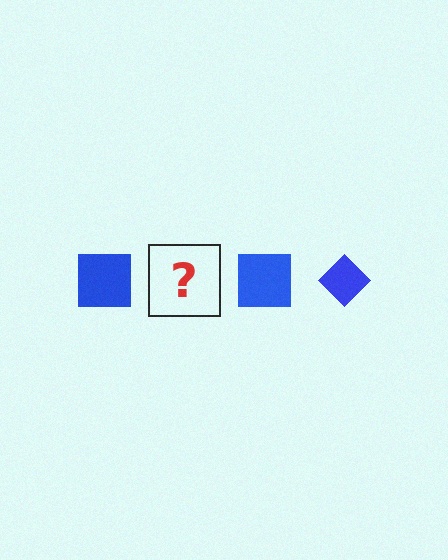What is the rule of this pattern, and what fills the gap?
The rule is that the pattern cycles through square, diamond shapes in blue. The gap should be filled with a blue diamond.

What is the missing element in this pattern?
The missing element is a blue diamond.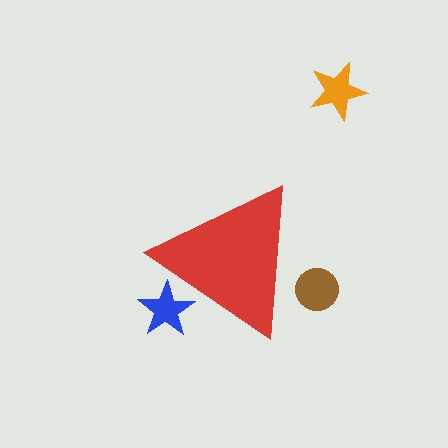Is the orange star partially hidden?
No, the orange star is fully visible.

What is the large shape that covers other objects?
A red triangle.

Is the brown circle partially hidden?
Yes, the brown circle is partially hidden behind the red triangle.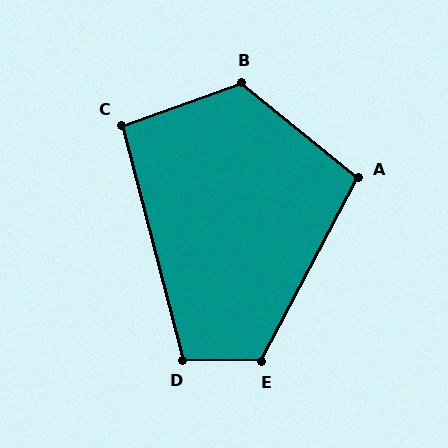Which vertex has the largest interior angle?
B, at approximately 121 degrees.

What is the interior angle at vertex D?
Approximately 106 degrees (obtuse).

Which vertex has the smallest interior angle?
C, at approximately 95 degrees.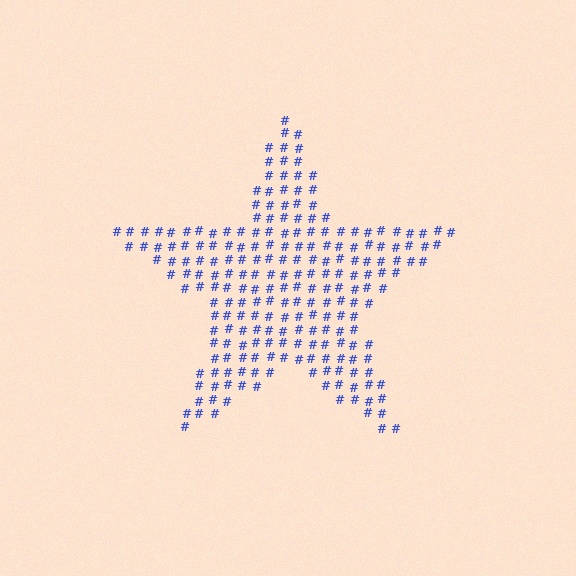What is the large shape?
The large shape is a star.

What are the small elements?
The small elements are hash symbols.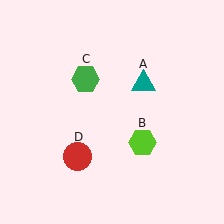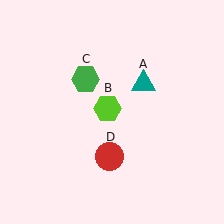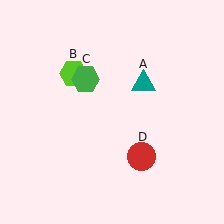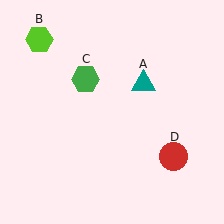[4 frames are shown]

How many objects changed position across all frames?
2 objects changed position: lime hexagon (object B), red circle (object D).